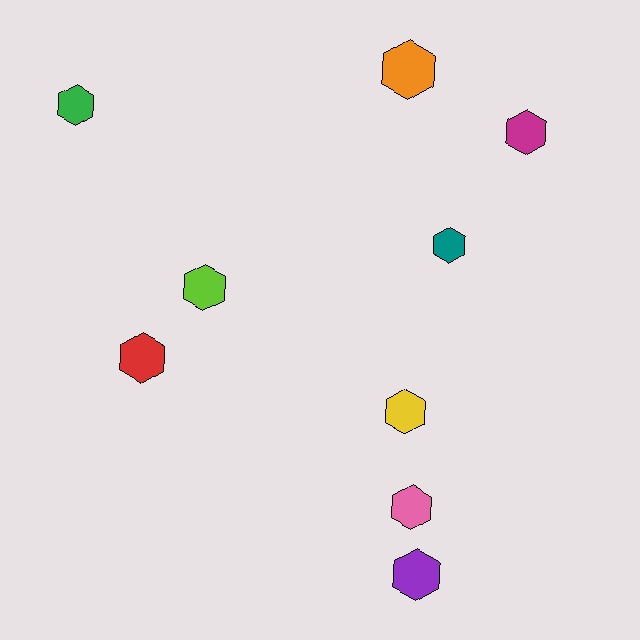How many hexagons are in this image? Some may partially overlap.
There are 9 hexagons.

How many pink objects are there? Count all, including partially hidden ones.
There is 1 pink object.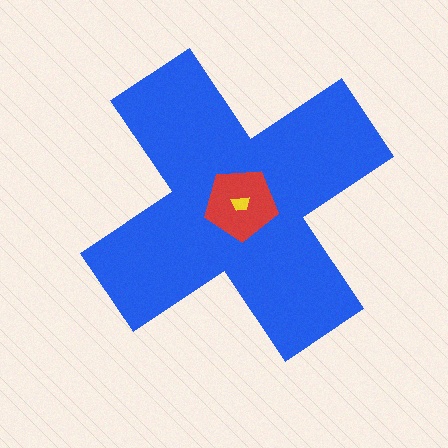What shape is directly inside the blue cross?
The red pentagon.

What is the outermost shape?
The blue cross.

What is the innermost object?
The yellow trapezoid.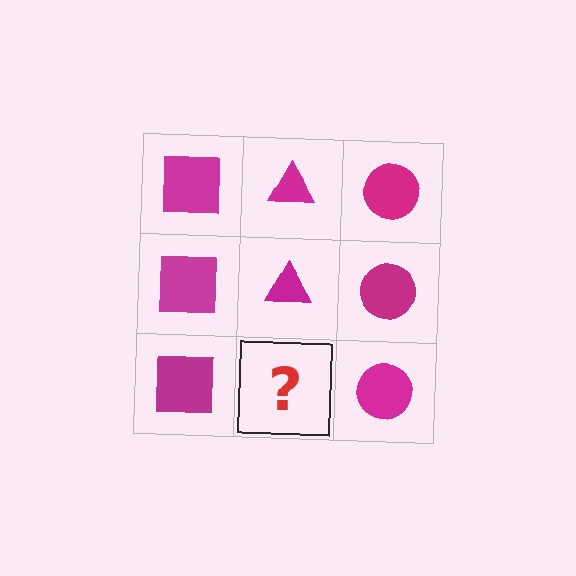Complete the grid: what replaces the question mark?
The question mark should be replaced with a magenta triangle.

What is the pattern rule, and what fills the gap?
The rule is that each column has a consistent shape. The gap should be filled with a magenta triangle.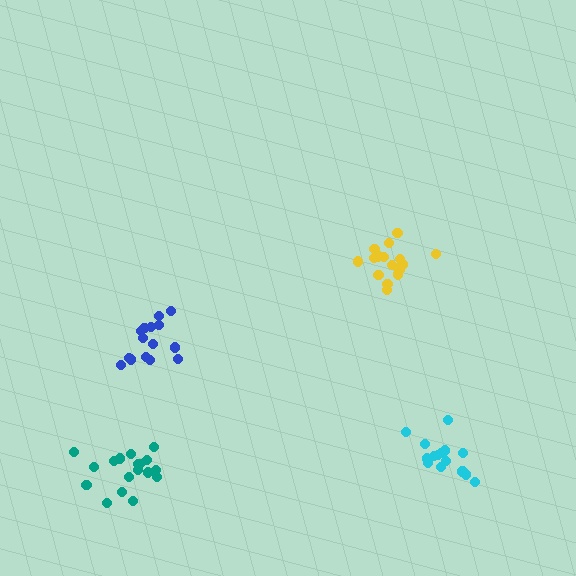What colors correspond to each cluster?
The clusters are colored: teal, blue, yellow, cyan.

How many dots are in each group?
Group 1: 18 dots, Group 2: 15 dots, Group 3: 18 dots, Group 4: 15 dots (66 total).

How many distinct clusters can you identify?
There are 4 distinct clusters.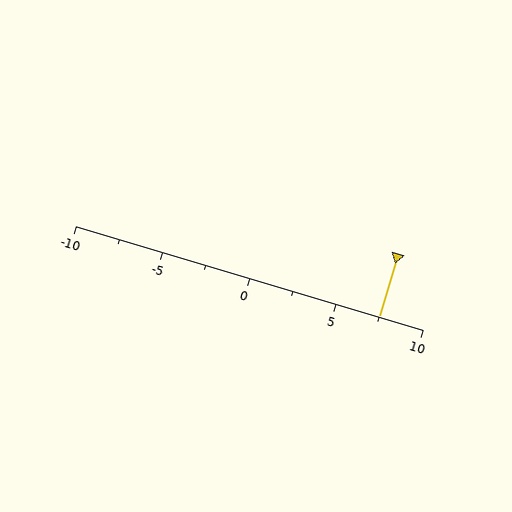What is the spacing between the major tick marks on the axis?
The major ticks are spaced 5 apart.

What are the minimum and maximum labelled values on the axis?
The axis runs from -10 to 10.